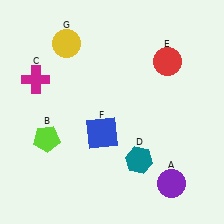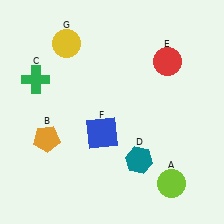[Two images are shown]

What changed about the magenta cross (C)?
In Image 1, C is magenta. In Image 2, it changed to green.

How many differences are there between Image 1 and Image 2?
There are 3 differences between the two images.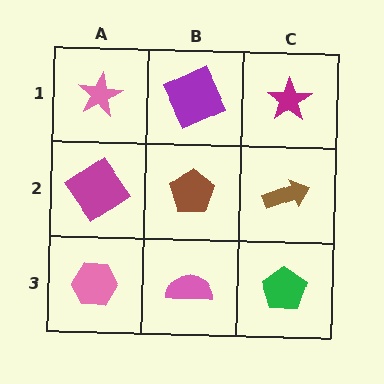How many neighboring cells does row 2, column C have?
3.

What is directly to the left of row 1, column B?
A pink star.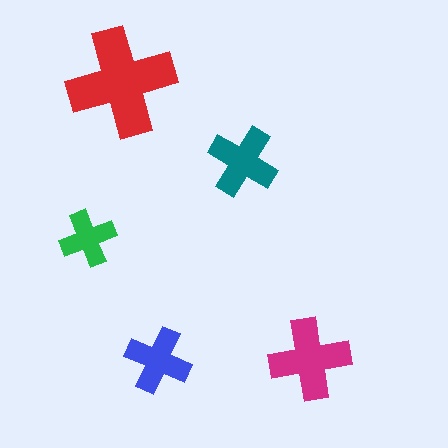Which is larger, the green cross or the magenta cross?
The magenta one.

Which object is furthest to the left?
The green cross is leftmost.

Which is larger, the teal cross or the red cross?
The red one.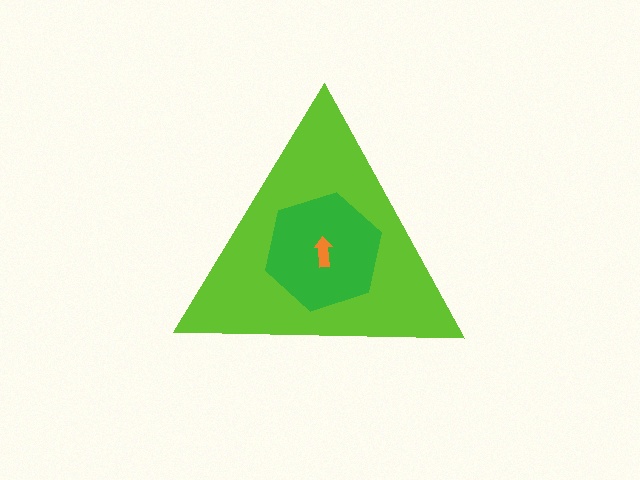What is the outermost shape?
The lime triangle.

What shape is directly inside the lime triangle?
The green hexagon.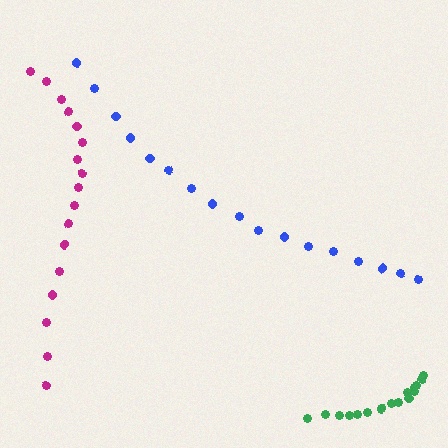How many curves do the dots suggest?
There are 3 distinct paths.